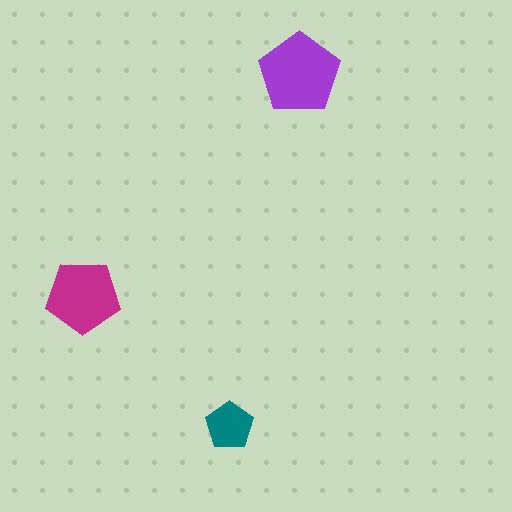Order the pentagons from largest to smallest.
the purple one, the magenta one, the teal one.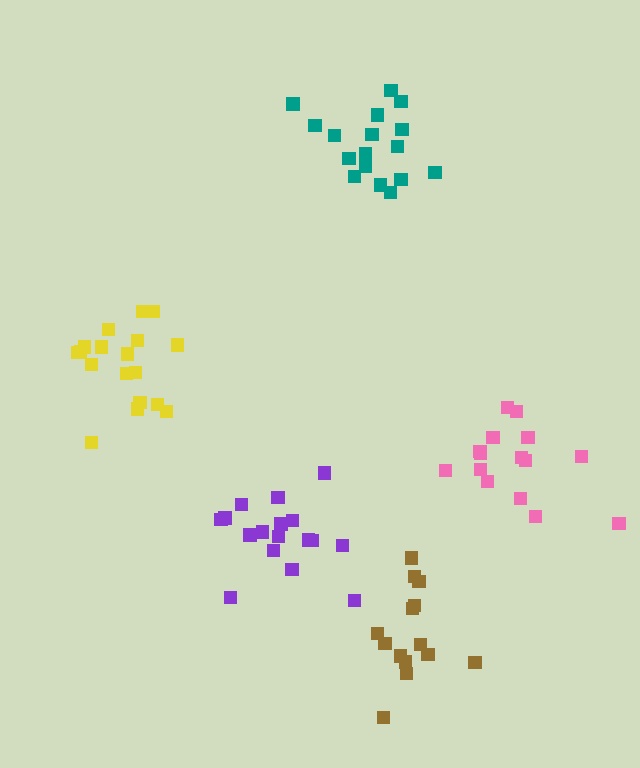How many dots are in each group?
Group 1: 17 dots, Group 2: 15 dots, Group 3: 18 dots, Group 4: 17 dots, Group 5: 14 dots (81 total).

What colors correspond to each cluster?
The clusters are colored: teal, pink, yellow, purple, brown.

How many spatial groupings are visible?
There are 5 spatial groupings.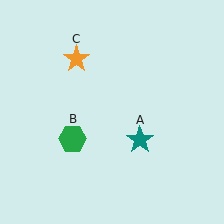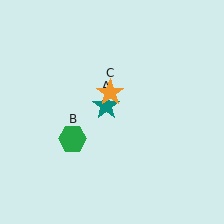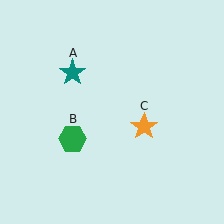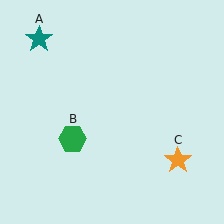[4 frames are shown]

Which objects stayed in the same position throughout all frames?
Green hexagon (object B) remained stationary.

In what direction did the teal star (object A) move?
The teal star (object A) moved up and to the left.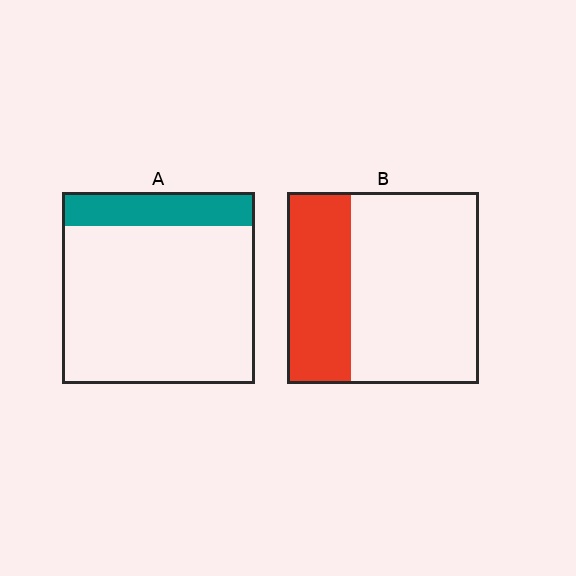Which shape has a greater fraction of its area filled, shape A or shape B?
Shape B.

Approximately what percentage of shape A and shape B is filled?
A is approximately 20% and B is approximately 35%.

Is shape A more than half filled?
No.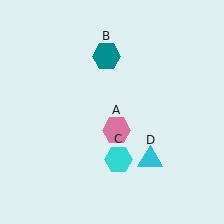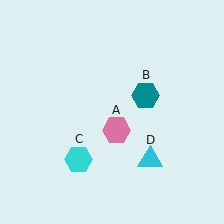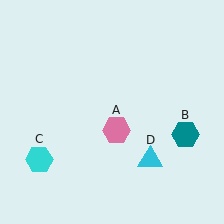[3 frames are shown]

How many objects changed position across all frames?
2 objects changed position: teal hexagon (object B), cyan hexagon (object C).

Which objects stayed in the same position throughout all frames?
Pink hexagon (object A) and cyan triangle (object D) remained stationary.